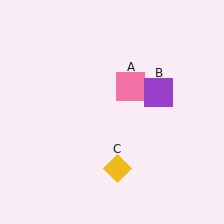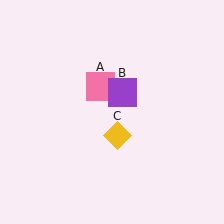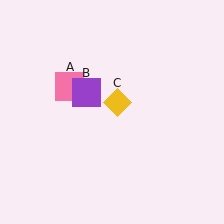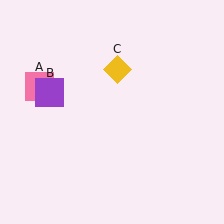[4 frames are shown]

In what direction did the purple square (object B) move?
The purple square (object B) moved left.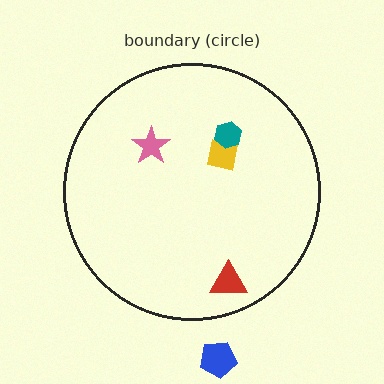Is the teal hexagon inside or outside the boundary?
Inside.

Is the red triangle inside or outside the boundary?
Inside.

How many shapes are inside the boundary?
4 inside, 1 outside.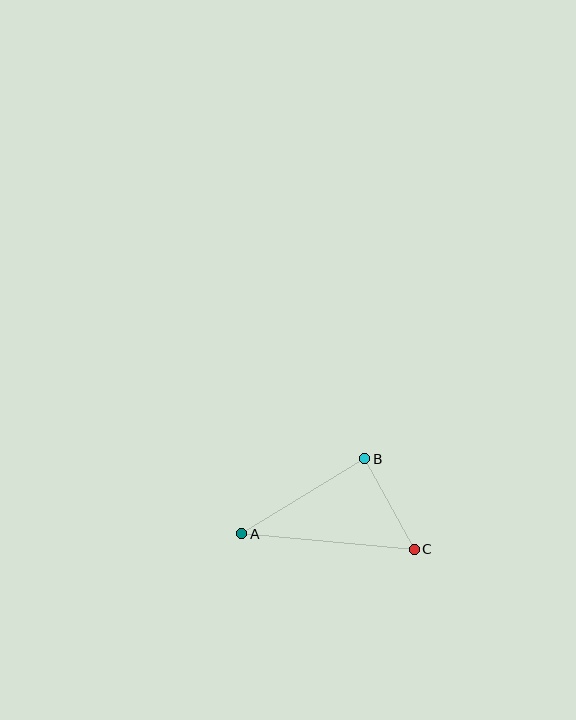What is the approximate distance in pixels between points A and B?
The distance between A and B is approximately 144 pixels.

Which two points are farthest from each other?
Points A and C are farthest from each other.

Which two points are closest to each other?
Points B and C are closest to each other.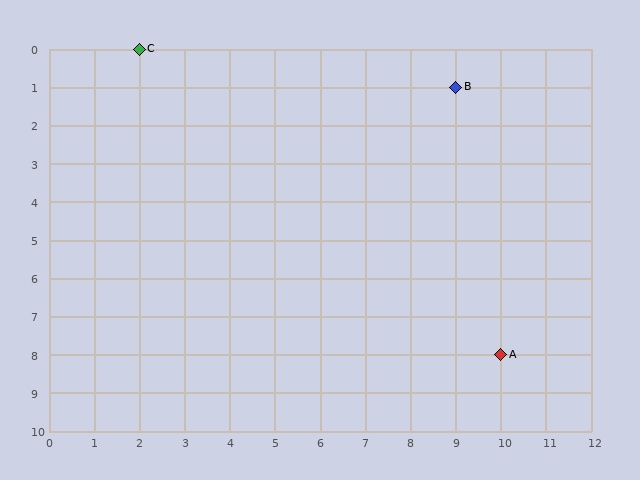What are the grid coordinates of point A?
Point A is at grid coordinates (10, 8).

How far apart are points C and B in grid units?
Points C and B are 7 columns and 1 row apart (about 7.1 grid units diagonally).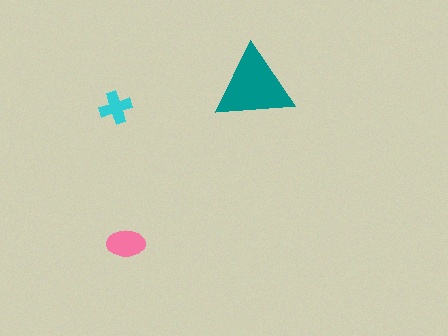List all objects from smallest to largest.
The cyan cross, the pink ellipse, the teal triangle.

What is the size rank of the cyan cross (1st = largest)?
3rd.